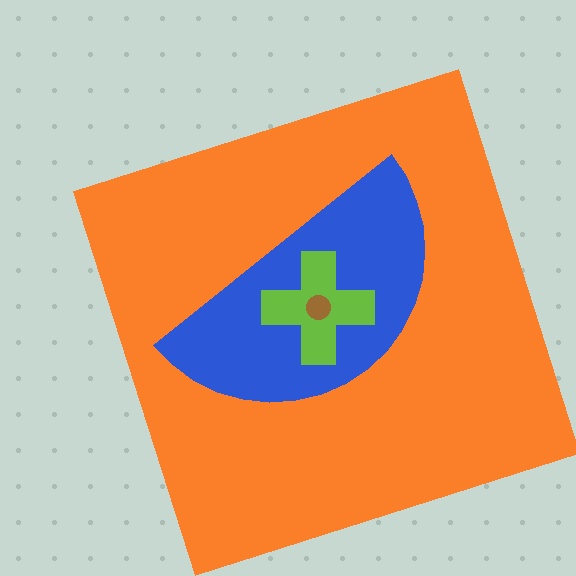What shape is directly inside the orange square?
The blue semicircle.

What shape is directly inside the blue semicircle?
The lime cross.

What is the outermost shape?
The orange square.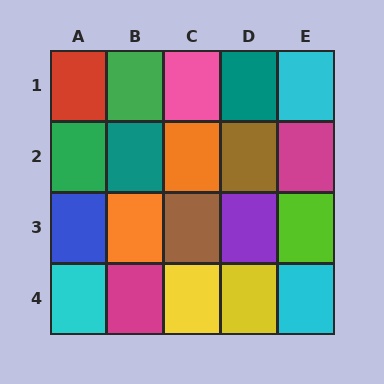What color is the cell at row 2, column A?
Green.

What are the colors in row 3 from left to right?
Blue, orange, brown, purple, lime.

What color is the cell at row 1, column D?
Teal.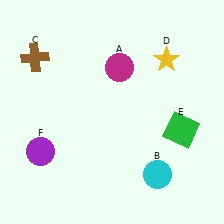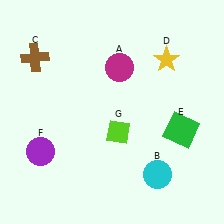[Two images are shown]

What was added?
A lime diamond (G) was added in Image 2.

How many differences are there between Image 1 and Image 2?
There is 1 difference between the two images.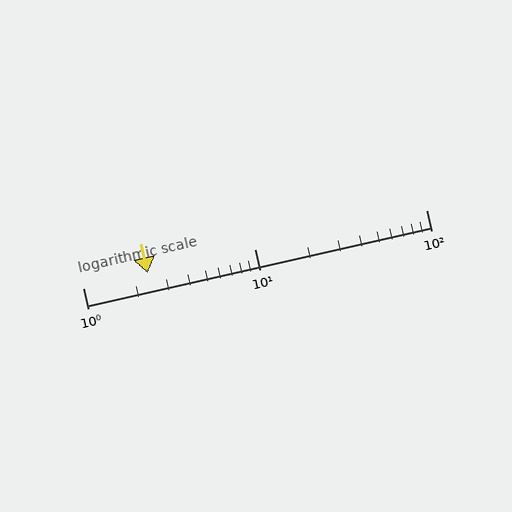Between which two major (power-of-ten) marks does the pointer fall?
The pointer is between 1 and 10.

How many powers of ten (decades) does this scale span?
The scale spans 2 decades, from 1 to 100.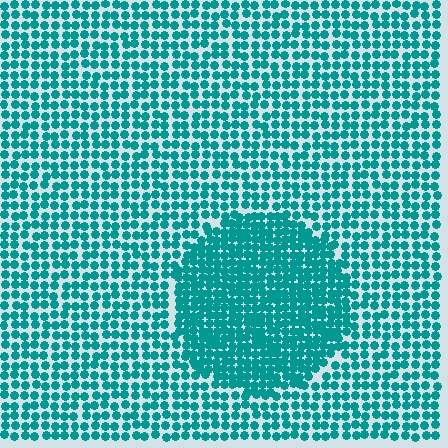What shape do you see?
I see a circle.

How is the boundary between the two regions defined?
The boundary is defined by a change in element density (approximately 1.7x ratio). All elements are the same color, size, and shape.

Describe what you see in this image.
The image contains small teal elements arranged at two different densities. A circle-shaped region is visible where the elements are more densely packed than the surrounding area.